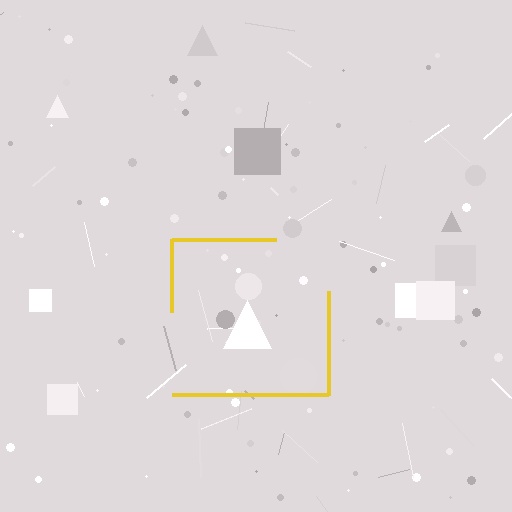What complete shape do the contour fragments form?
The contour fragments form a square.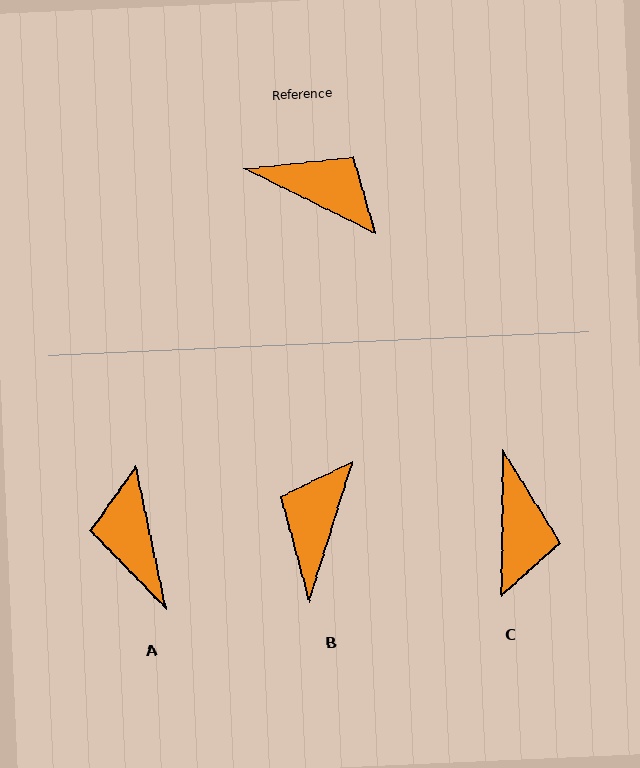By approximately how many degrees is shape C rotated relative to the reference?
Approximately 64 degrees clockwise.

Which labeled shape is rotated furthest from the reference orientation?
A, about 128 degrees away.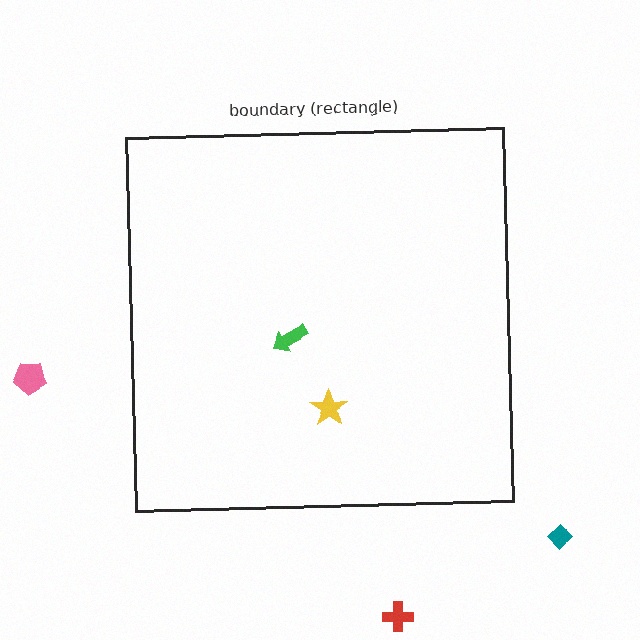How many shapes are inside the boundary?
2 inside, 3 outside.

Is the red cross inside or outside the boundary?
Outside.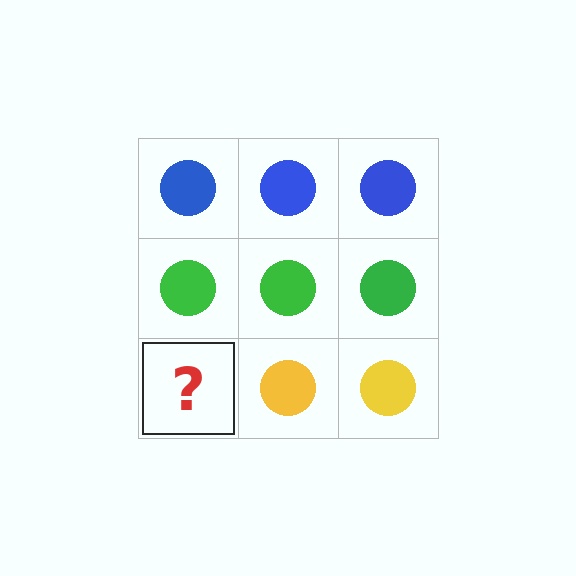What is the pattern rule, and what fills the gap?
The rule is that each row has a consistent color. The gap should be filled with a yellow circle.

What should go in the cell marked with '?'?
The missing cell should contain a yellow circle.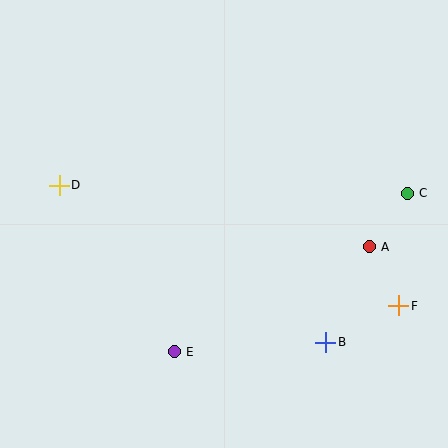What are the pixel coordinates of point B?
Point B is at (326, 342).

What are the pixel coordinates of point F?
Point F is at (399, 306).